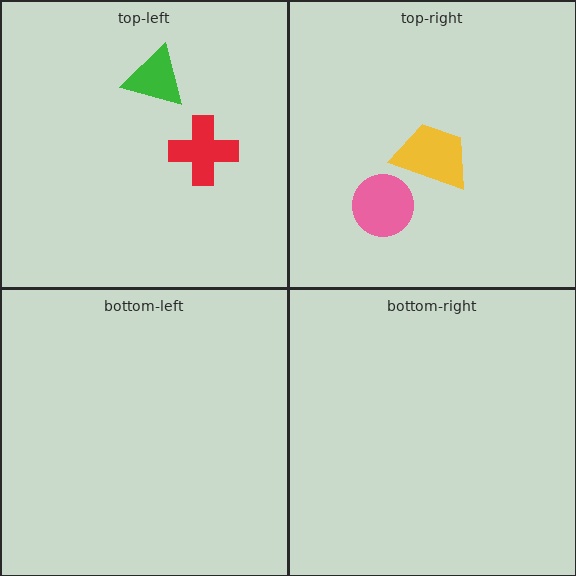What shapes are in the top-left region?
The red cross, the green triangle.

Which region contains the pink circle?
The top-right region.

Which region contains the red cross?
The top-left region.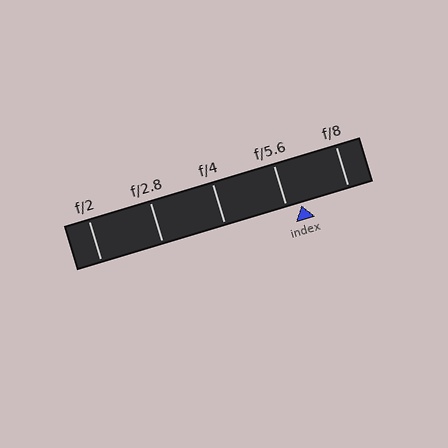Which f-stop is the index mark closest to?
The index mark is closest to f/5.6.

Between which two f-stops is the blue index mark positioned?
The index mark is between f/5.6 and f/8.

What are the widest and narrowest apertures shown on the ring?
The widest aperture shown is f/2 and the narrowest is f/8.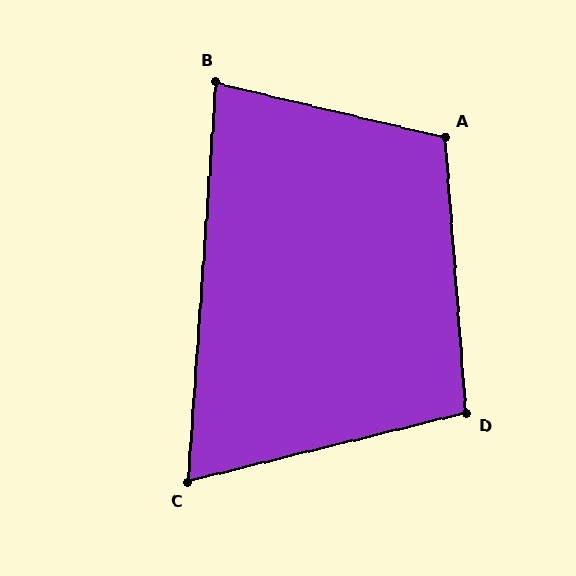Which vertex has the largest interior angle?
A, at approximately 108 degrees.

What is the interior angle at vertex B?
Approximately 81 degrees (acute).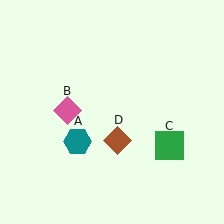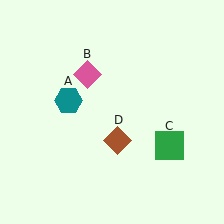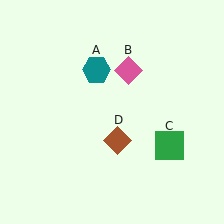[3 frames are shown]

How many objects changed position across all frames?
2 objects changed position: teal hexagon (object A), pink diamond (object B).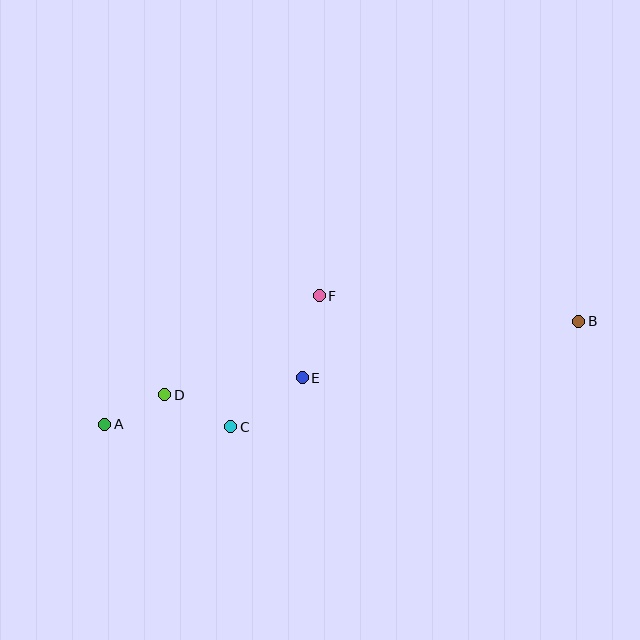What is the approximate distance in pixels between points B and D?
The distance between B and D is approximately 420 pixels.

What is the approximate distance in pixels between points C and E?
The distance between C and E is approximately 87 pixels.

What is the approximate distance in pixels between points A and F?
The distance between A and F is approximately 250 pixels.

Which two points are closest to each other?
Points A and D are closest to each other.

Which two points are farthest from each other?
Points A and B are farthest from each other.